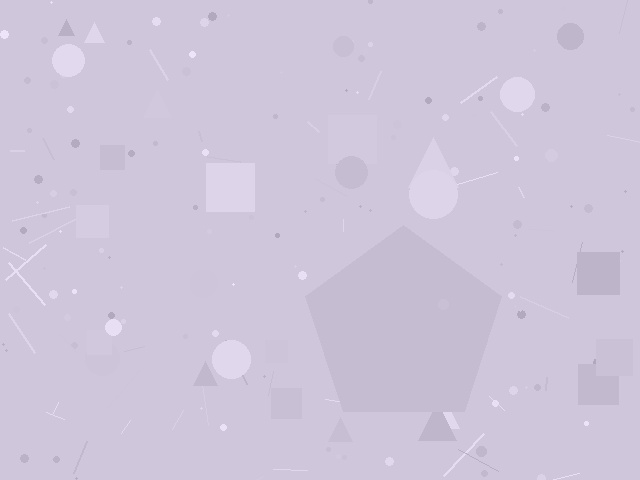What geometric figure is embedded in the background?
A pentagon is embedded in the background.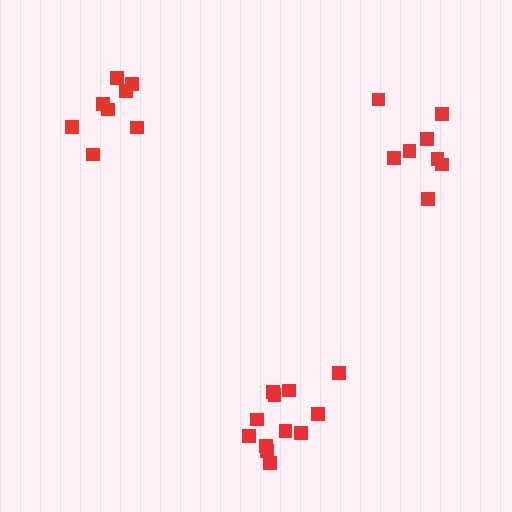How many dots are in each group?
Group 1: 8 dots, Group 2: 12 dots, Group 3: 8 dots (28 total).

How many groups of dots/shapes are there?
There are 3 groups.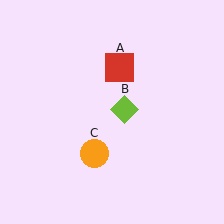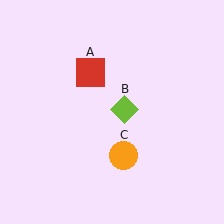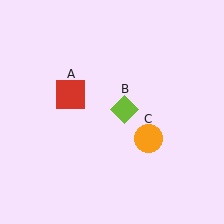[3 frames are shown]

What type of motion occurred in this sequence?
The red square (object A), orange circle (object C) rotated counterclockwise around the center of the scene.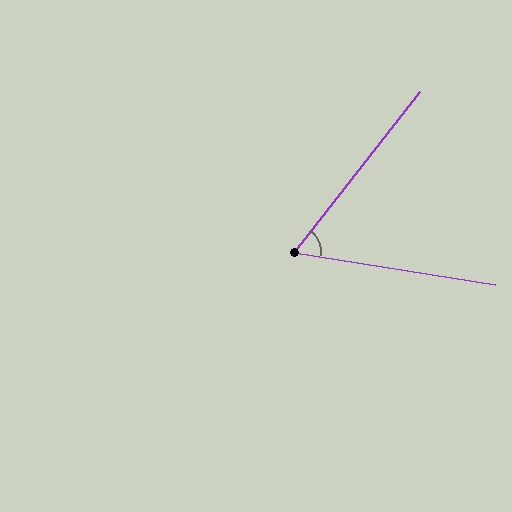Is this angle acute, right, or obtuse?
It is acute.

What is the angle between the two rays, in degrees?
Approximately 61 degrees.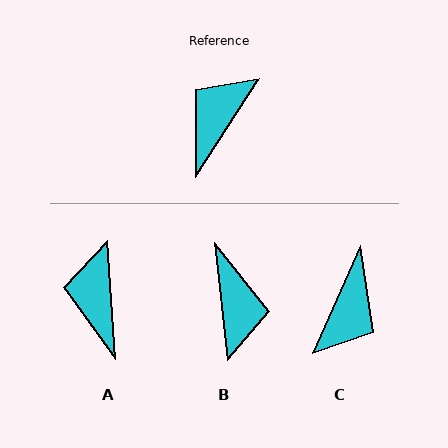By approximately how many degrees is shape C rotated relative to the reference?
Approximately 171 degrees clockwise.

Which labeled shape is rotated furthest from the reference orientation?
C, about 171 degrees away.